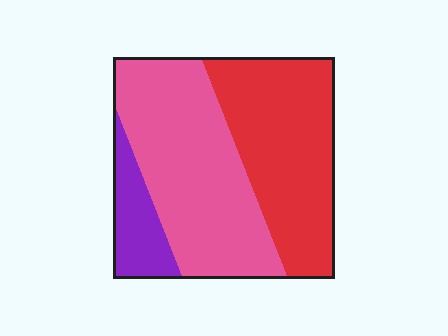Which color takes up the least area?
Purple, at roughly 15%.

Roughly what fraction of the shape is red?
Red covers about 40% of the shape.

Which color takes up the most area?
Pink, at roughly 45%.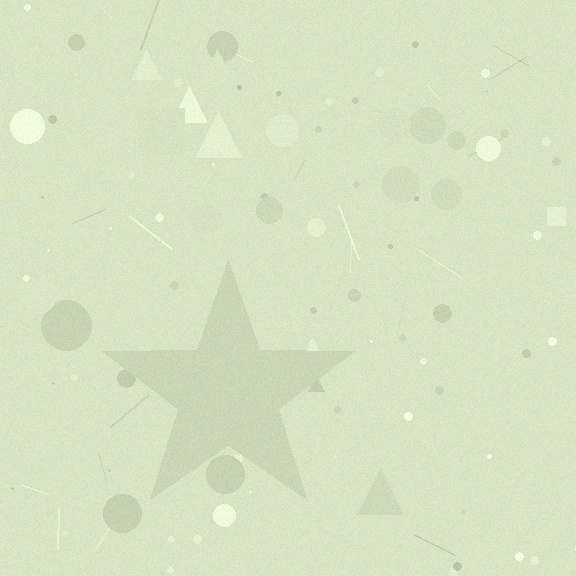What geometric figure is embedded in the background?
A star is embedded in the background.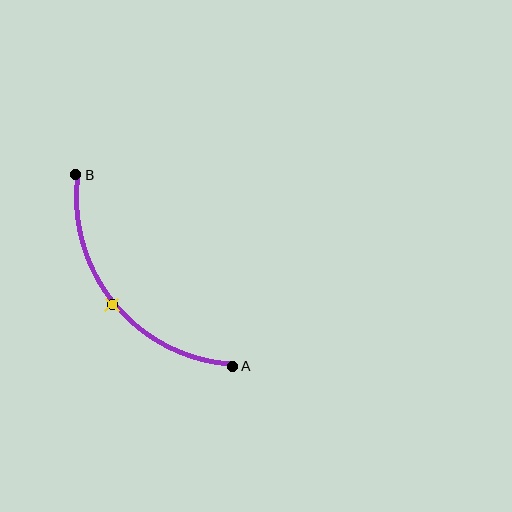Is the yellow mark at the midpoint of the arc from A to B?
Yes. The yellow mark lies on the arc at equal arc-length from both A and B — it is the arc midpoint.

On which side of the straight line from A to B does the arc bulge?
The arc bulges below and to the left of the straight line connecting A and B.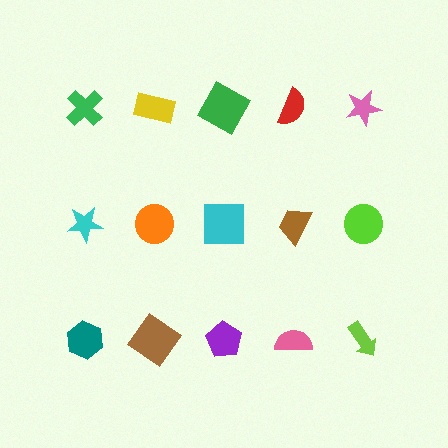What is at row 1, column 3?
A green square.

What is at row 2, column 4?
A brown trapezoid.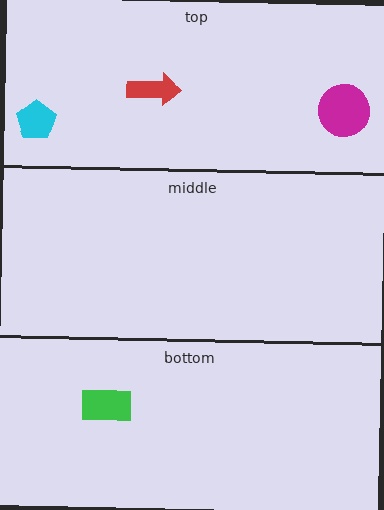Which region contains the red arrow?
The top region.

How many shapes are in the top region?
3.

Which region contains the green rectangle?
The bottom region.